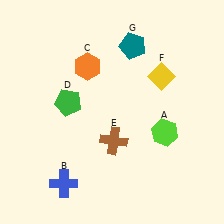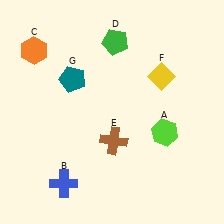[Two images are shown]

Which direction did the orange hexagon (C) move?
The orange hexagon (C) moved left.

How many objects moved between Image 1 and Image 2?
3 objects moved between the two images.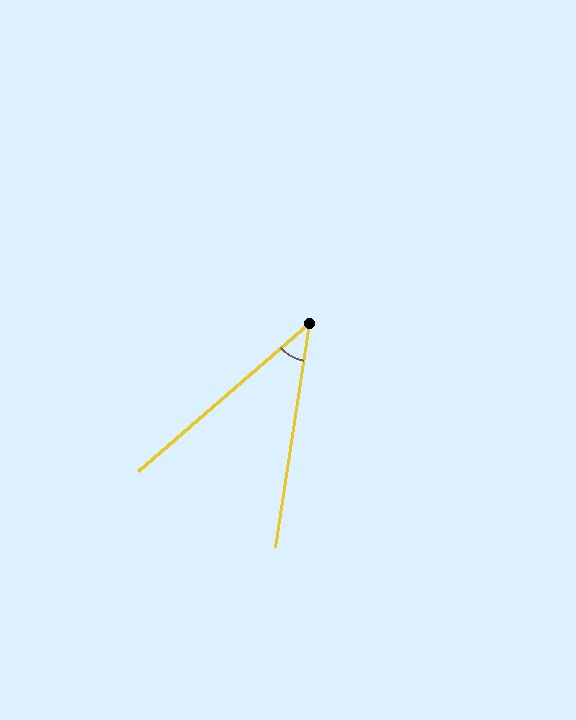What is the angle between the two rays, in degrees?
Approximately 41 degrees.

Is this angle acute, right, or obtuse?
It is acute.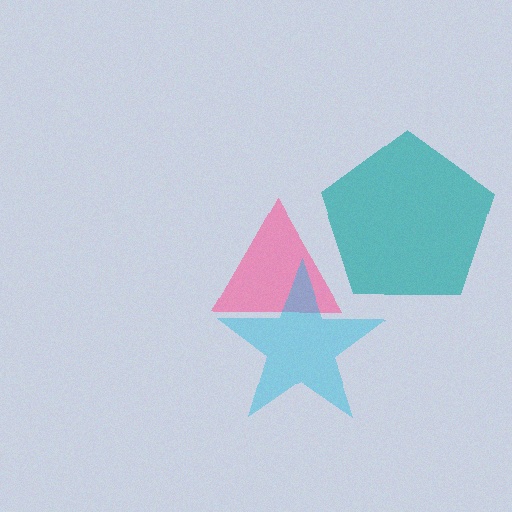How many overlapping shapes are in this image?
There are 3 overlapping shapes in the image.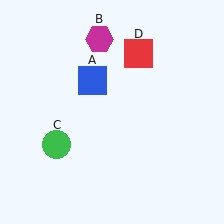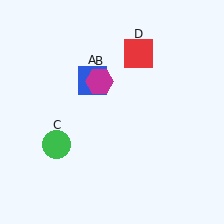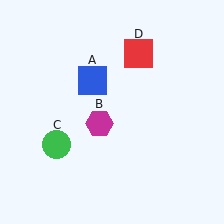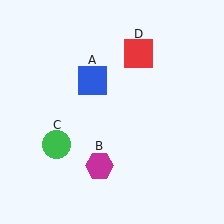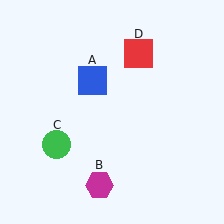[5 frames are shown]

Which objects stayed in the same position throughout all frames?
Blue square (object A) and green circle (object C) and red square (object D) remained stationary.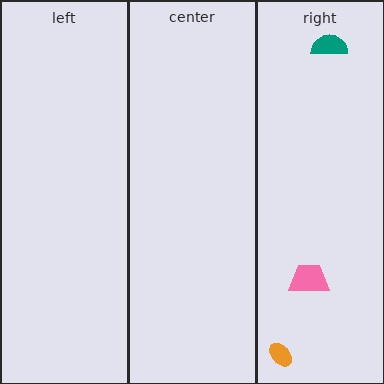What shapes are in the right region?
The orange ellipse, the teal semicircle, the pink trapezoid.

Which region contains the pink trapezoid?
The right region.